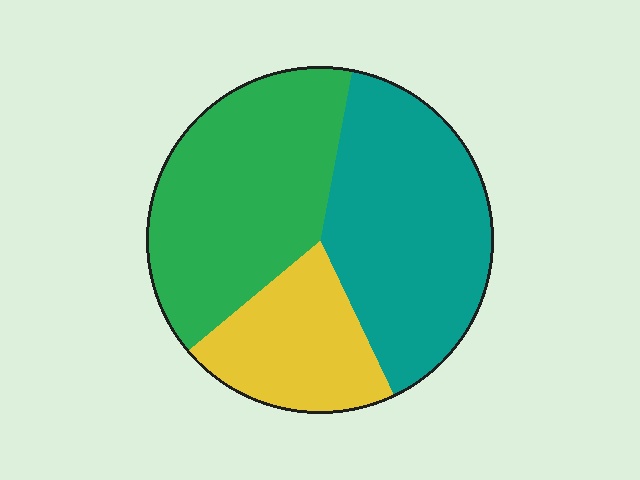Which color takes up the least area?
Yellow, at roughly 20%.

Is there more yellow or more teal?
Teal.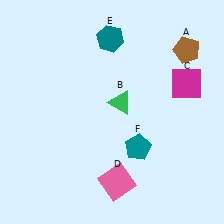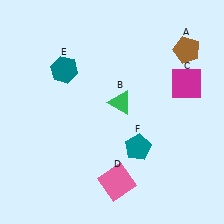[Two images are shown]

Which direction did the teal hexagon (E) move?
The teal hexagon (E) moved left.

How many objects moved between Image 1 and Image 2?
1 object moved between the two images.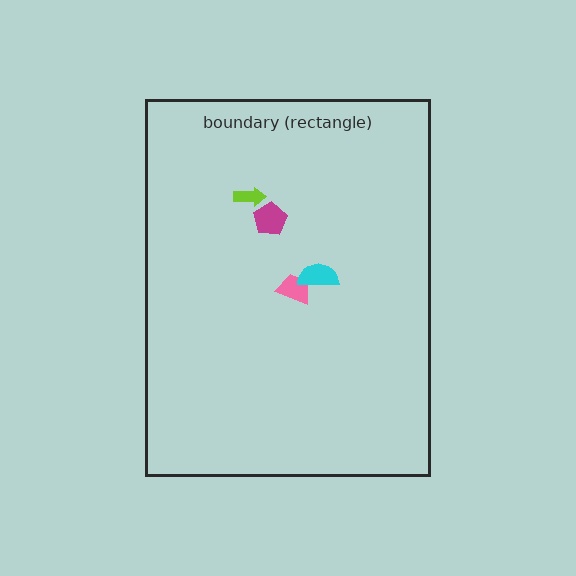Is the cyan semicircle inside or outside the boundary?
Inside.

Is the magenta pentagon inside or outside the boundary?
Inside.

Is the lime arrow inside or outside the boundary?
Inside.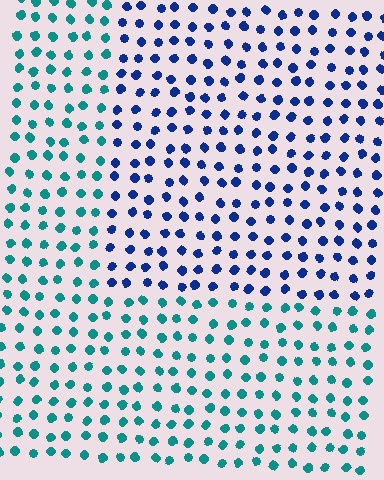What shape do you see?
I see a rectangle.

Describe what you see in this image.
The image is filled with small teal elements in a uniform arrangement. A rectangle-shaped region is visible where the elements are tinted to a slightly different hue, forming a subtle color boundary.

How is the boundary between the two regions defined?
The boundary is defined purely by a slight shift in hue (about 50 degrees). Spacing, size, and orientation are identical on both sides.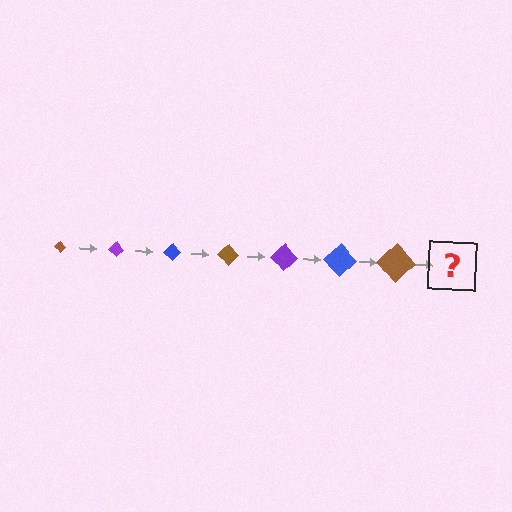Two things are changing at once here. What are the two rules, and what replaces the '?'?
The two rules are that the diamond grows larger each step and the color cycles through brown, purple, and blue. The '?' should be a purple diamond, larger than the previous one.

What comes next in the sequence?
The next element should be a purple diamond, larger than the previous one.